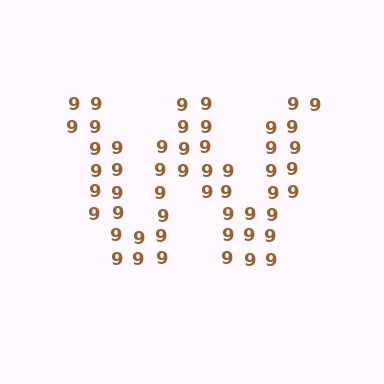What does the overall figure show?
The overall figure shows the letter W.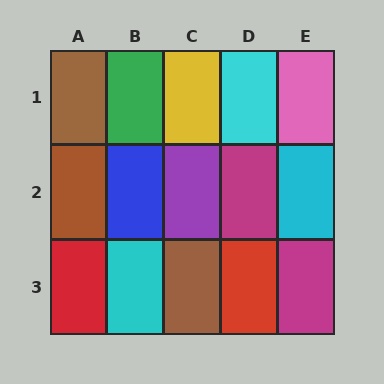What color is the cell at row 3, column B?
Cyan.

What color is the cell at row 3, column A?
Red.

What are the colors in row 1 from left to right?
Brown, green, yellow, cyan, pink.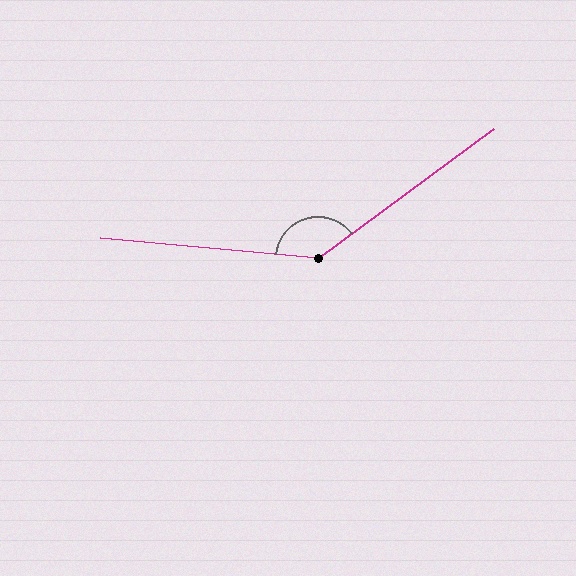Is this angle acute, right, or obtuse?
It is obtuse.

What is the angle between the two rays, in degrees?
Approximately 139 degrees.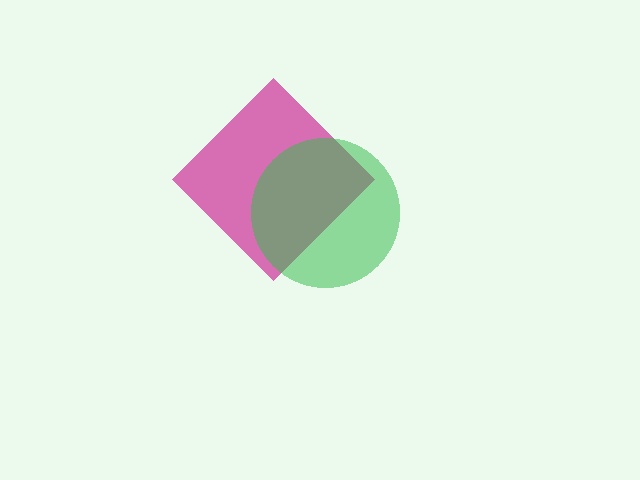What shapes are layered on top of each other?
The layered shapes are: a magenta diamond, a green circle.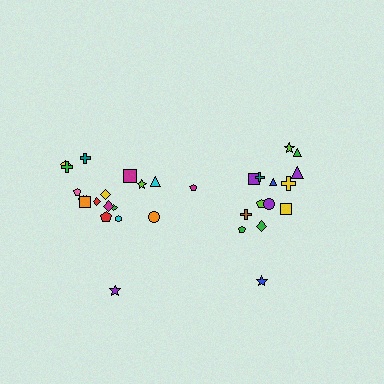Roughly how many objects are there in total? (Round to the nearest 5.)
Roughly 35 objects in total.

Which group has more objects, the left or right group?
The left group.